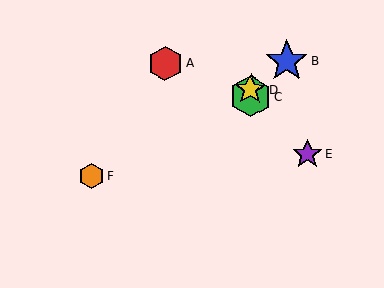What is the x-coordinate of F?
Object F is at x≈91.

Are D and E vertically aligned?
No, D is at x≈250 and E is at x≈307.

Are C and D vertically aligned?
Yes, both are at x≈250.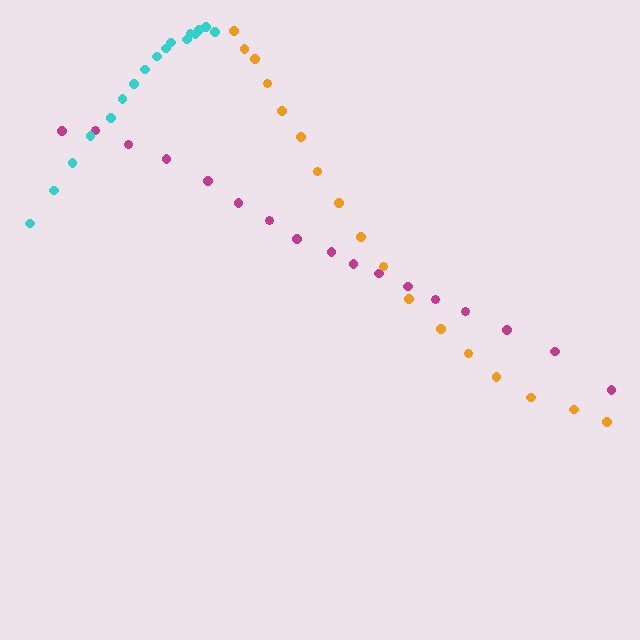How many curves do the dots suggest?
There are 3 distinct paths.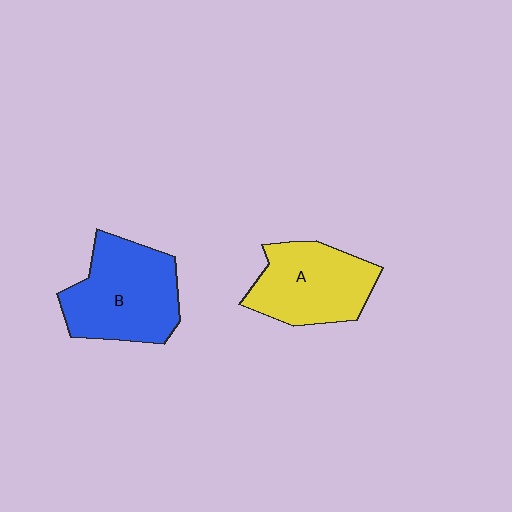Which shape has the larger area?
Shape B (blue).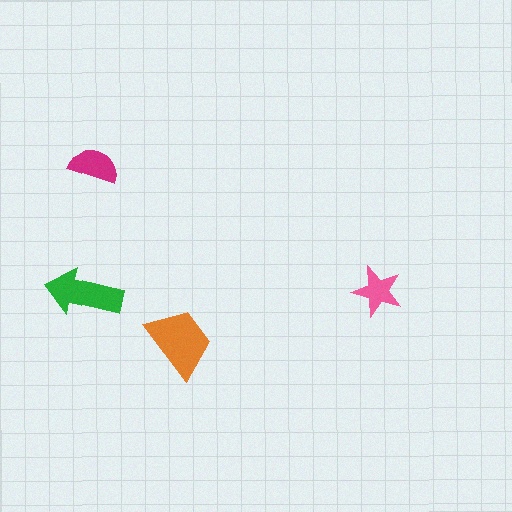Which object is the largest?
The orange trapezoid.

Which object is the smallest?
The pink star.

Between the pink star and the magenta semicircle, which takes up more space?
The magenta semicircle.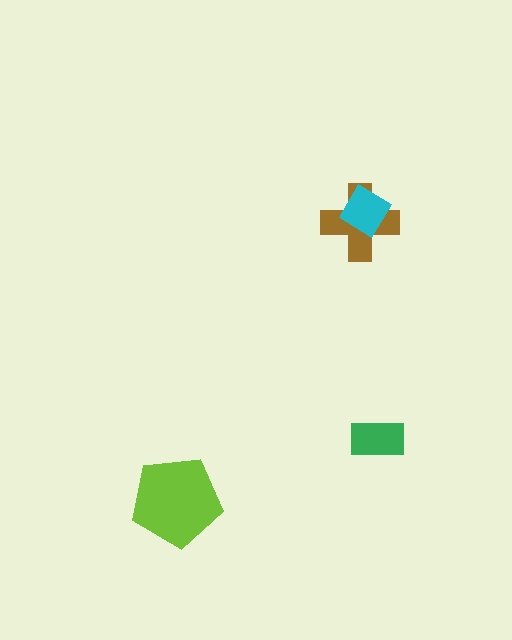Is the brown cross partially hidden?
Yes, it is partially covered by another shape.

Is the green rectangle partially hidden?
No, no other shape covers it.